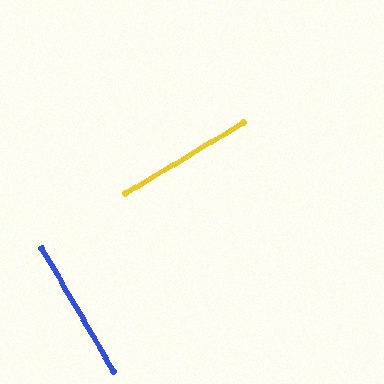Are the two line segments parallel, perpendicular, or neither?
Perpendicular — they meet at approximately 89°.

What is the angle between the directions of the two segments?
Approximately 89 degrees.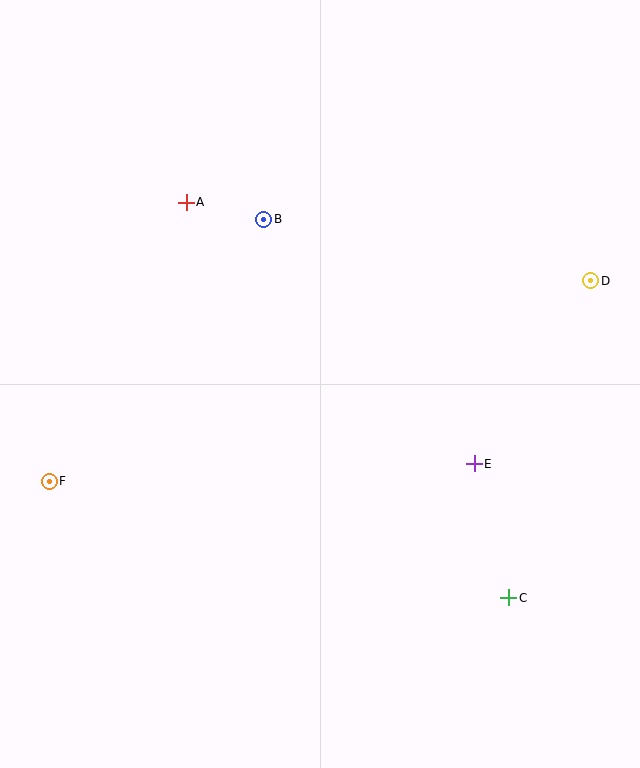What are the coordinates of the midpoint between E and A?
The midpoint between E and A is at (330, 333).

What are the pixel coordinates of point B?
Point B is at (264, 219).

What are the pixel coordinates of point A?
Point A is at (186, 202).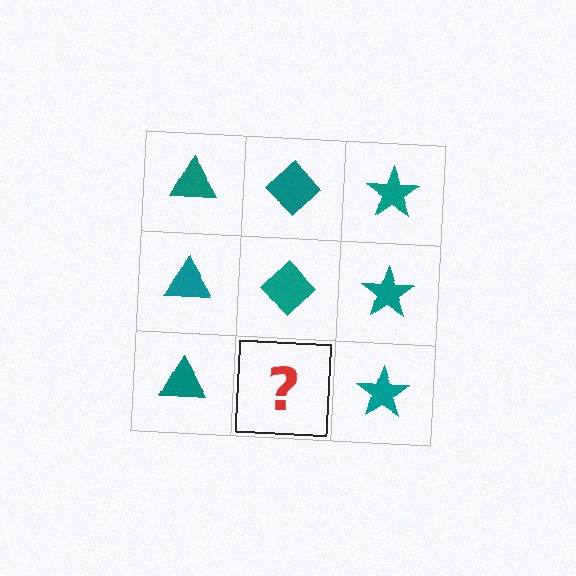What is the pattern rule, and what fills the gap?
The rule is that each column has a consistent shape. The gap should be filled with a teal diamond.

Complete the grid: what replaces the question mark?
The question mark should be replaced with a teal diamond.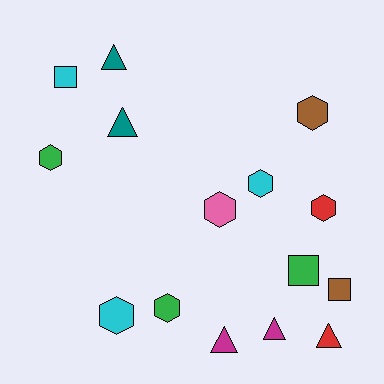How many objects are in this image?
There are 15 objects.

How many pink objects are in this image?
There is 1 pink object.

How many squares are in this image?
There are 3 squares.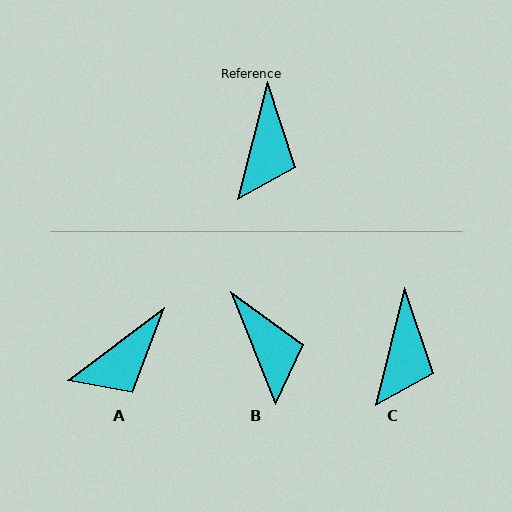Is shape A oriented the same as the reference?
No, it is off by about 39 degrees.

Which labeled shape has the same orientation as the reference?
C.